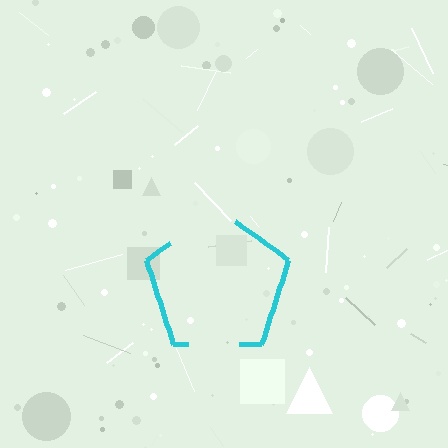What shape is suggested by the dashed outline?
The dashed outline suggests a pentagon.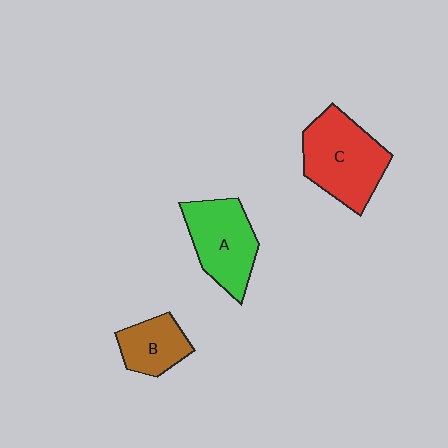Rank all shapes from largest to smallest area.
From largest to smallest: C (red), A (green), B (brown).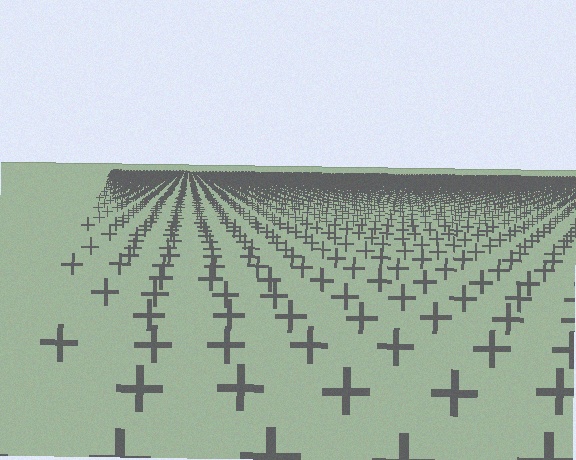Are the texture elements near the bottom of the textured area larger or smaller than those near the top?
Larger. Near the bottom, elements are closer to the viewer and appear at a bigger on-screen size.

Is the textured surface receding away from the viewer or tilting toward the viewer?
The surface is receding away from the viewer. Texture elements get smaller and denser toward the top.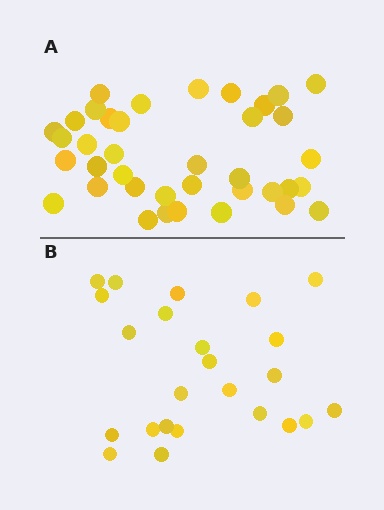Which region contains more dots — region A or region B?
Region A (the top region) has more dots.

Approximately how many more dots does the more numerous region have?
Region A has approximately 15 more dots than region B.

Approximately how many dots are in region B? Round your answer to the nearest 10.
About 20 dots. (The exact count is 24, which rounds to 20.)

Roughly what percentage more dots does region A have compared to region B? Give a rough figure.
About 60% more.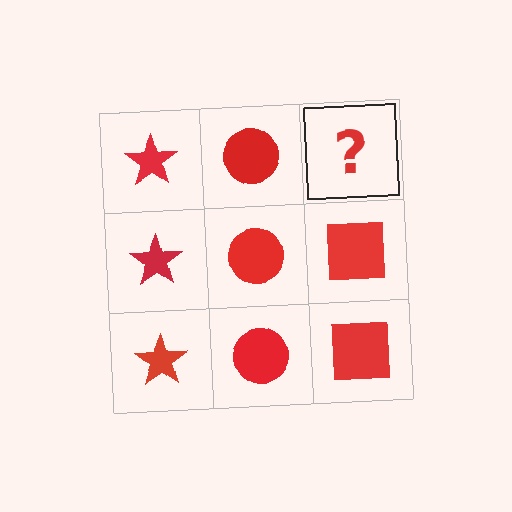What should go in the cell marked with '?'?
The missing cell should contain a red square.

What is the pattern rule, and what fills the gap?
The rule is that each column has a consistent shape. The gap should be filled with a red square.